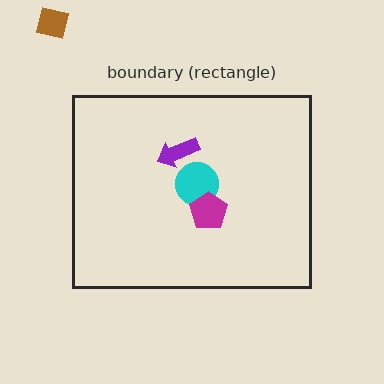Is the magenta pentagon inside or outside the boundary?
Inside.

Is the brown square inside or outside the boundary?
Outside.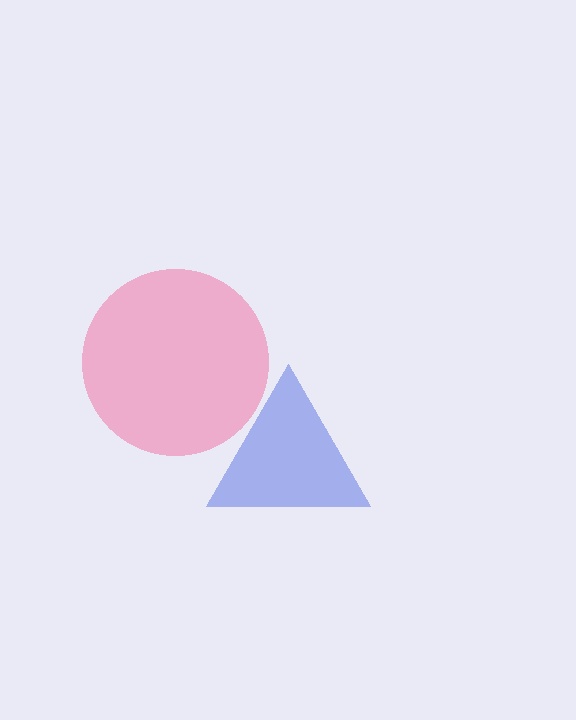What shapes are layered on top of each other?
The layered shapes are: a blue triangle, a pink circle.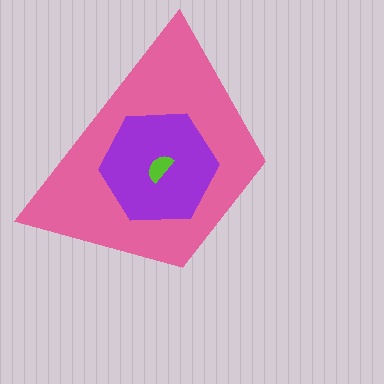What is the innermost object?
The lime semicircle.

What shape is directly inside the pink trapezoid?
The purple hexagon.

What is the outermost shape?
The pink trapezoid.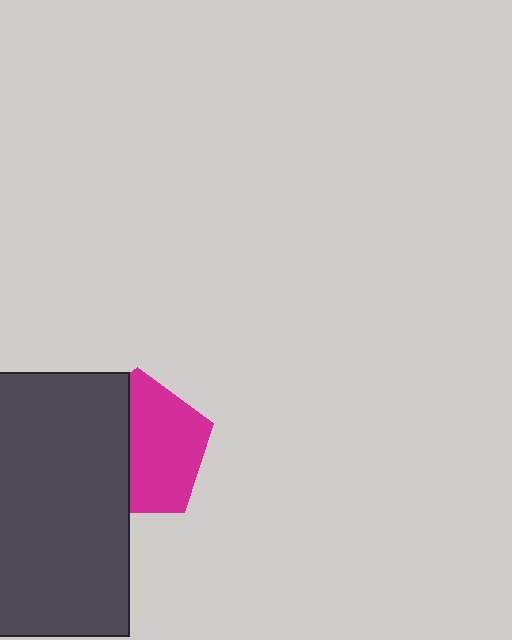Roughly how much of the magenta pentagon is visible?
About half of it is visible (roughly 57%).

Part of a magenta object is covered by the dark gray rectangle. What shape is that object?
It is a pentagon.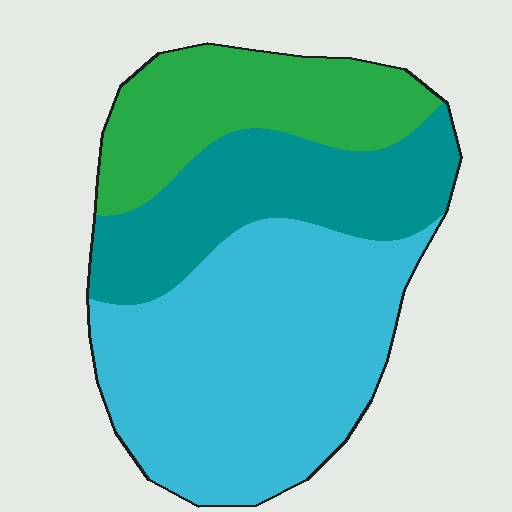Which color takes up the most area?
Cyan, at roughly 50%.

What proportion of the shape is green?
Green covers 24% of the shape.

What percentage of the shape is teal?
Teal covers about 25% of the shape.